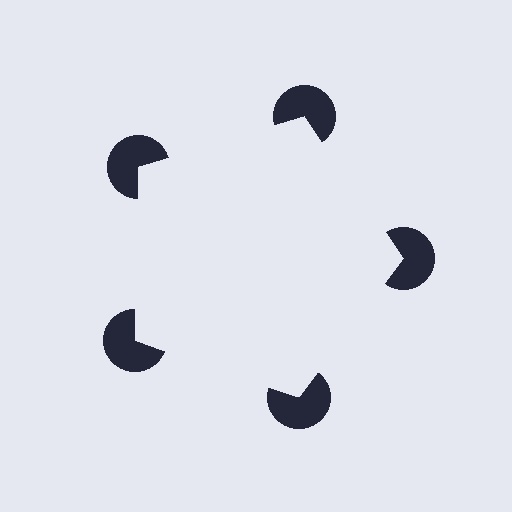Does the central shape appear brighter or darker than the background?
It typically appears slightly brighter than the background, even though no actual brightness change is drawn.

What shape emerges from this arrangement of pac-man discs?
An illusory pentagon — its edges are inferred from the aligned wedge cuts in the pac-man discs, not physically drawn.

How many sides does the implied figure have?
5 sides.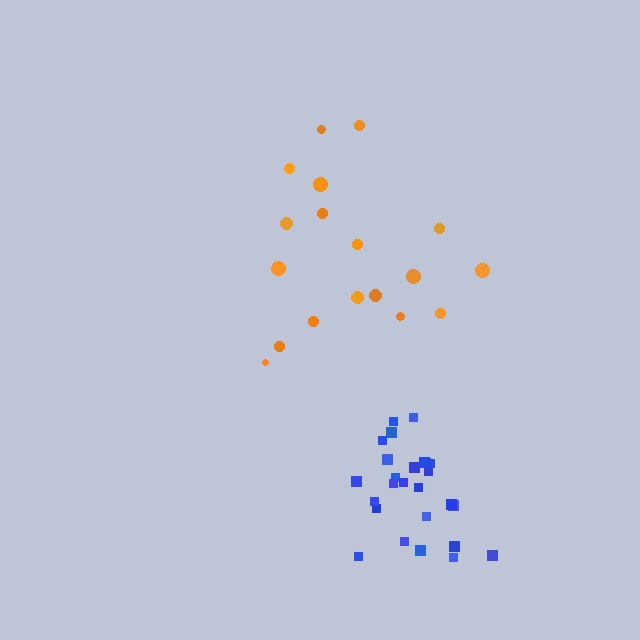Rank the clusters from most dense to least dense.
blue, orange.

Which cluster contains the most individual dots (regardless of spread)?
Blue (26).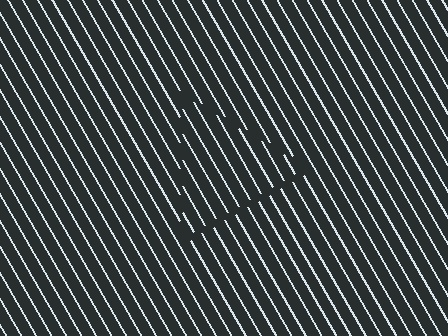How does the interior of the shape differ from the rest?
The interior of the shape contains the same grating, shifted by half a period — the contour is defined by the phase discontinuity where line-ends from the inner and outer gratings abut.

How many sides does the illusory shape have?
3 sides — the line-ends trace a triangle.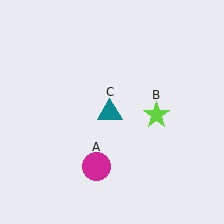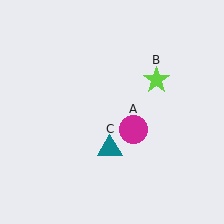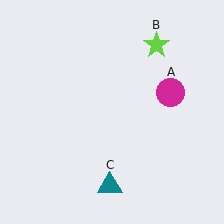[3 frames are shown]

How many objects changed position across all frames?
3 objects changed position: magenta circle (object A), lime star (object B), teal triangle (object C).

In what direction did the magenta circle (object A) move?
The magenta circle (object A) moved up and to the right.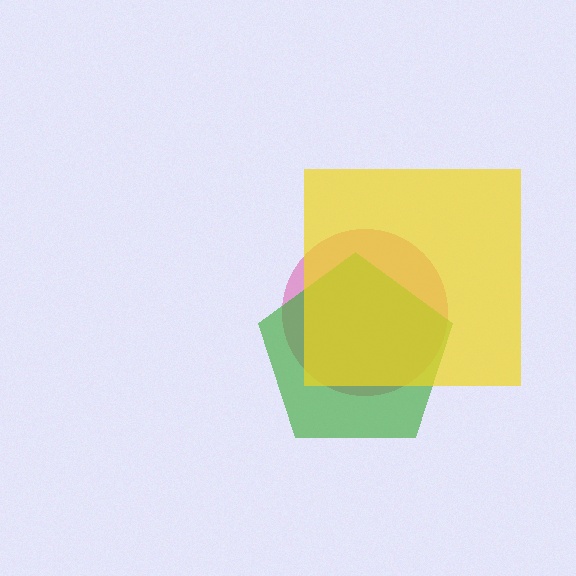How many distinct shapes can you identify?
There are 3 distinct shapes: a pink circle, a green pentagon, a yellow square.